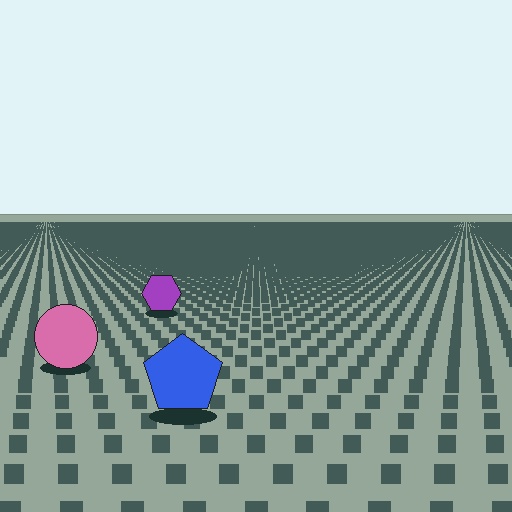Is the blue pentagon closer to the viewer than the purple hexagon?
Yes. The blue pentagon is closer — you can tell from the texture gradient: the ground texture is coarser near it.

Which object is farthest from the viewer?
The purple hexagon is farthest from the viewer. It appears smaller and the ground texture around it is denser.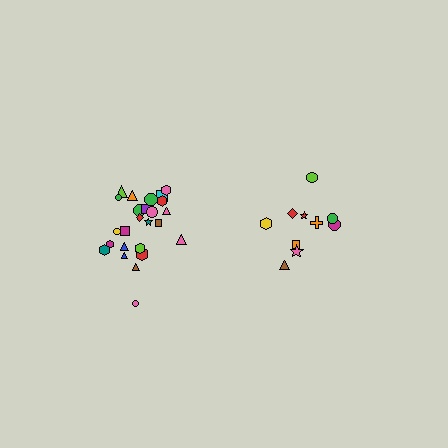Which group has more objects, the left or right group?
The left group.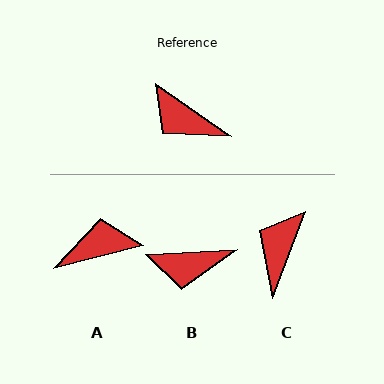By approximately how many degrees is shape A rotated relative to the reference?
Approximately 130 degrees clockwise.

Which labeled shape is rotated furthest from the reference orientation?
A, about 130 degrees away.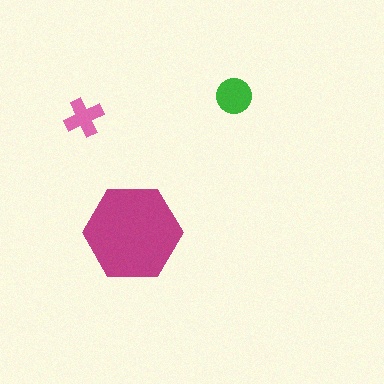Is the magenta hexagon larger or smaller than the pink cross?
Larger.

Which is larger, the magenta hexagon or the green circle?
The magenta hexagon.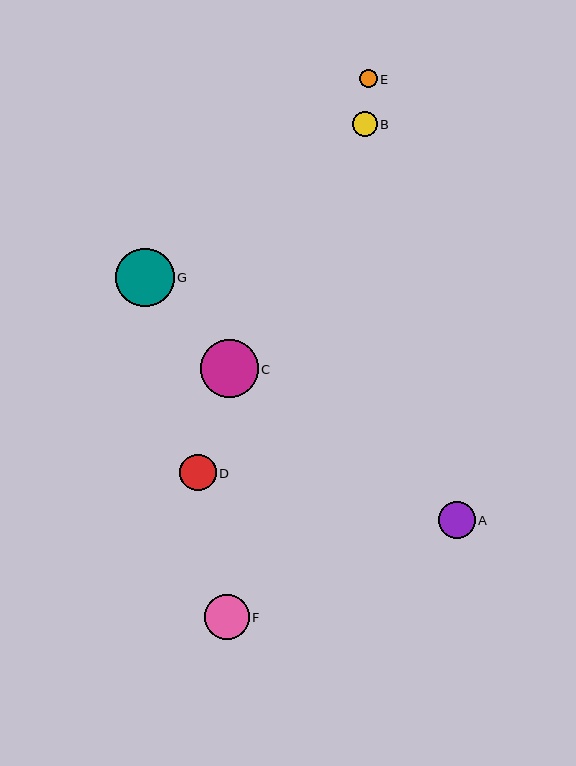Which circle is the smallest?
Circle E is the smallest with a size of approximately 18 pixels.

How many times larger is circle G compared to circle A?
Circle G is approximately 1.6 times the size of circle A.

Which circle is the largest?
Circle G is the largest with a size of approximately 59 pixels.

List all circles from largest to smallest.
From largest to smallest: G, C, F, A, D, B, E.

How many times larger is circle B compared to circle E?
Circle B is approximately 1.4 times the size of circle E.